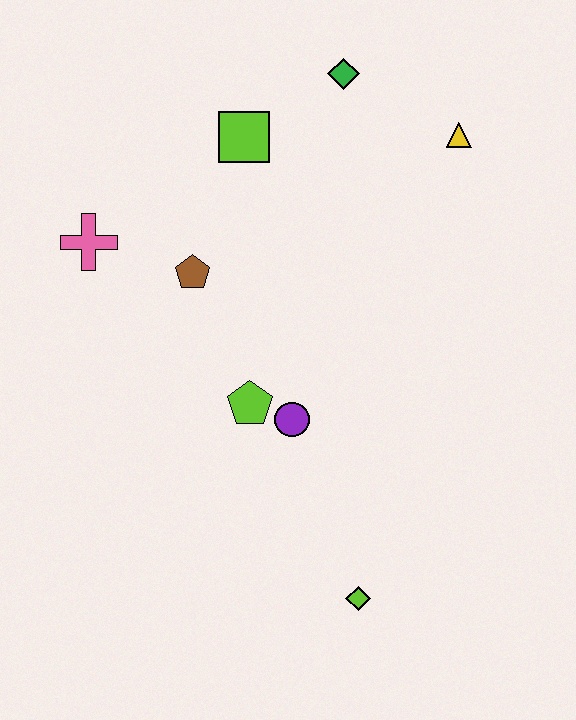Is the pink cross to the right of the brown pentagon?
No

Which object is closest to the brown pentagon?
The pink cross is closest to the brown pentagon.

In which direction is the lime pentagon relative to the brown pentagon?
The lime pentagon is below the brown pentagon.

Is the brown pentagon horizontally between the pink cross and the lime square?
Yes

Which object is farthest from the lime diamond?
The green diamond is farthest from the lime diamond.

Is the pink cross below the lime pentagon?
No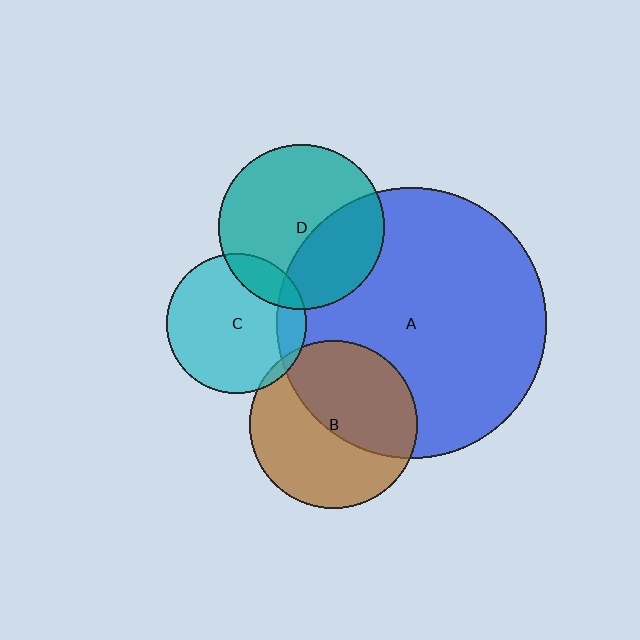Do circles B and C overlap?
Yes.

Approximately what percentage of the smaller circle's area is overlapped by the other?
Approximately 5%.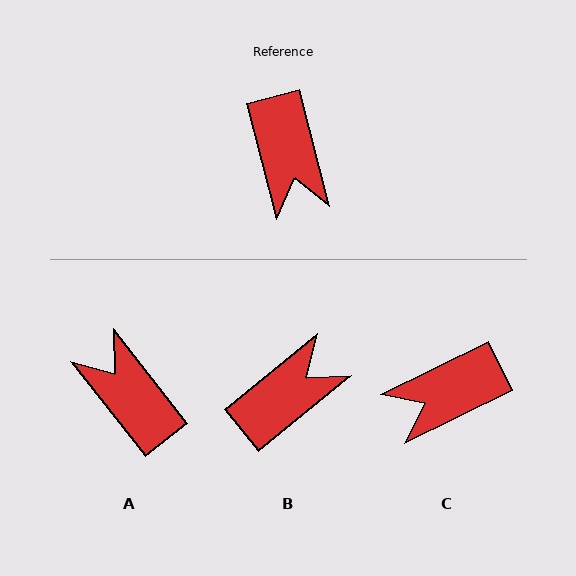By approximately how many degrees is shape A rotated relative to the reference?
Approximately 157 degrees clockwise.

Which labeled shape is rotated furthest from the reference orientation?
A, about 157 degrees away.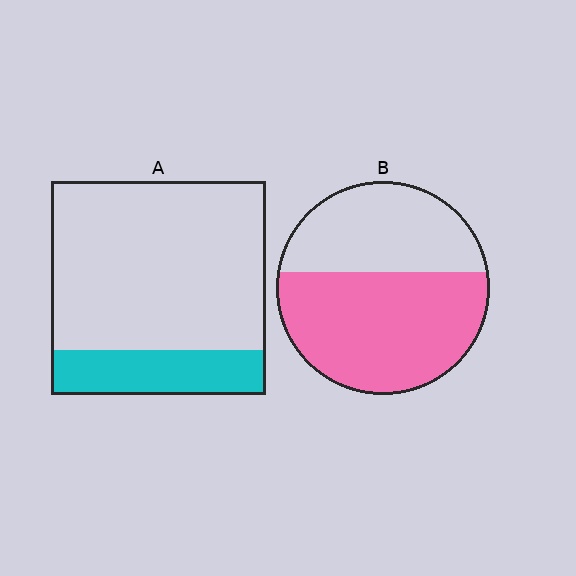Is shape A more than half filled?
No.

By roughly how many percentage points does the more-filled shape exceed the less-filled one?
By roughly 40 percentage points (B over A).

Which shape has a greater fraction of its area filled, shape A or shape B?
Shape B.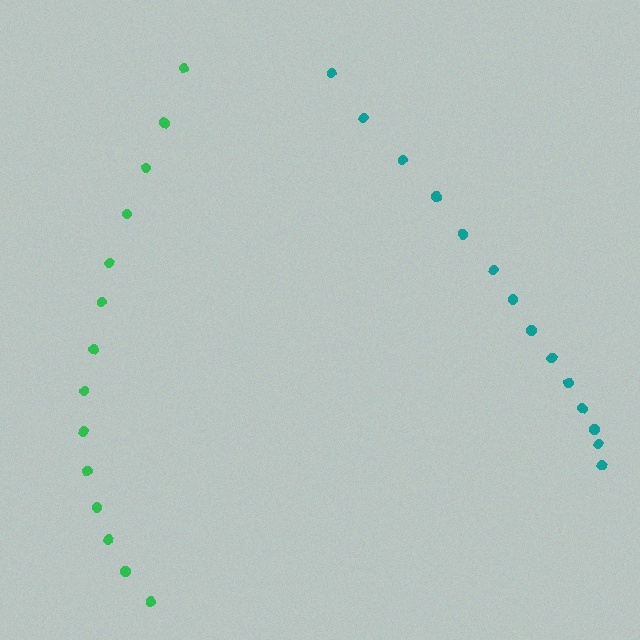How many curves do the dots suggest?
There are 2 distinct paths.